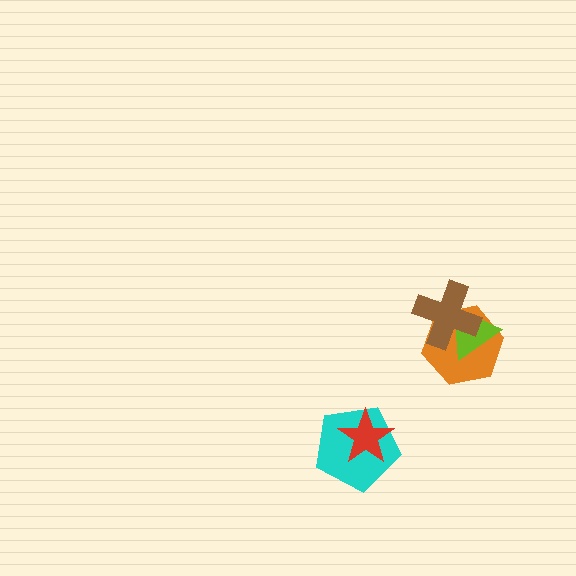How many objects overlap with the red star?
1 object overlaps with the red star.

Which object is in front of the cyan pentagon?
The red star is in front of the cyan pentagon.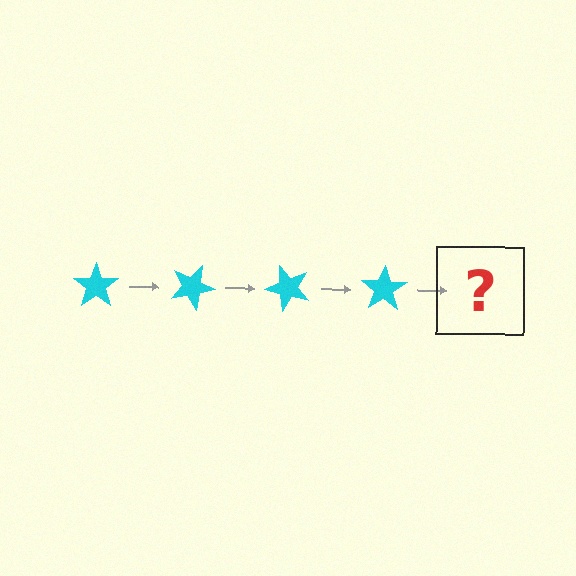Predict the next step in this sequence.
The next step is a cyan star rotated 100 degrees.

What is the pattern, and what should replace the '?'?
The pattern is that the star rotates 25 degrees each step. The '?' should be a cyan star rotated 100 degrees.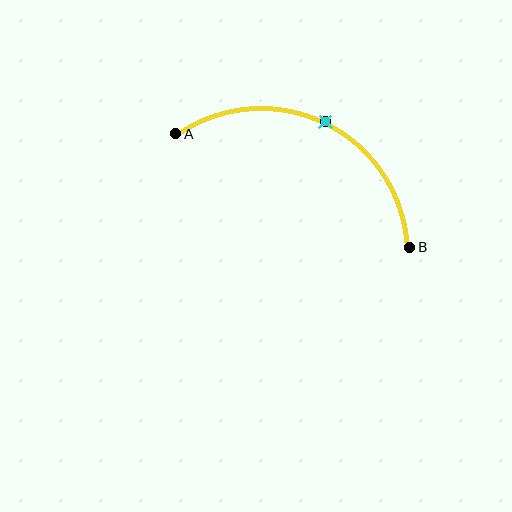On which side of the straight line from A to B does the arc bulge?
The arc bulges above the straight line connecting A and B.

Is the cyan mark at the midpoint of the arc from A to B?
Yes. The cyan mark lies on the arc at equal arc-length from both A and B — it is the arc midpoint.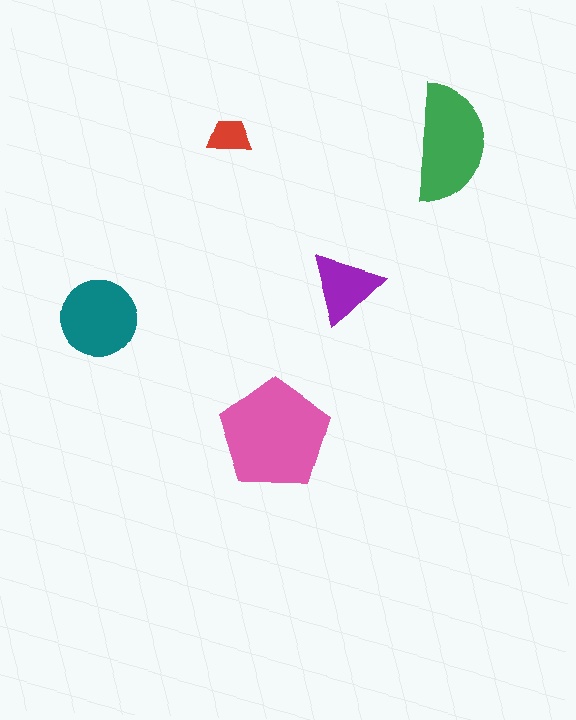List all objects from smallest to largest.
The red trapezoid, the purple triangle, the teal circle, the green semicircle, the pink pentagon.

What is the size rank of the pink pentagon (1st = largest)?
1st.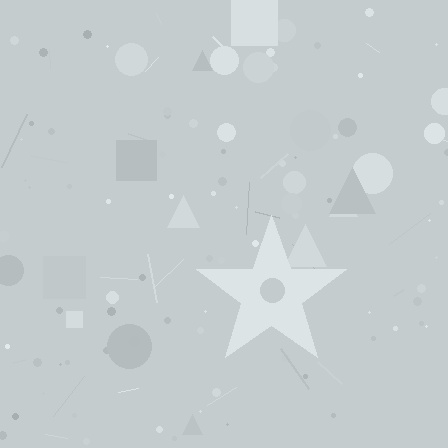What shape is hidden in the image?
A star is hidden in the image.